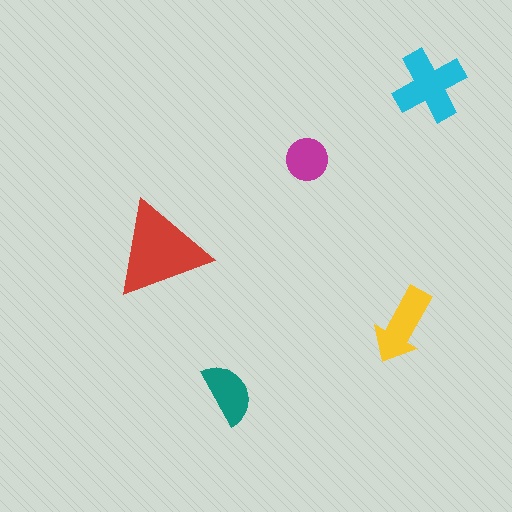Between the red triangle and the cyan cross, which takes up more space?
The red triangle.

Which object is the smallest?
The magenta circle.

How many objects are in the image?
There are 5 objects in the image.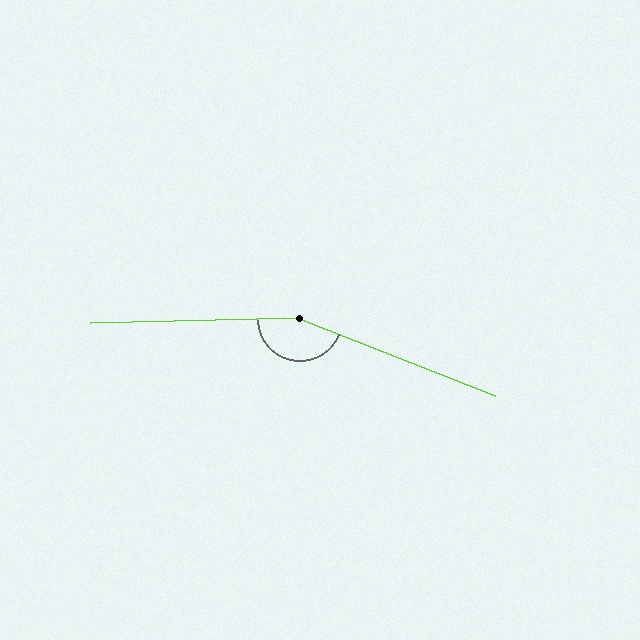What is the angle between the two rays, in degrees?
Approximately 157 degrees.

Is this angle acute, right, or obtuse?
It is obtuse.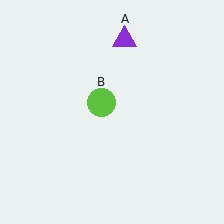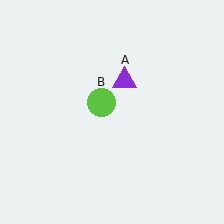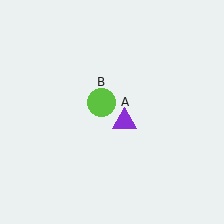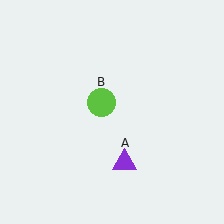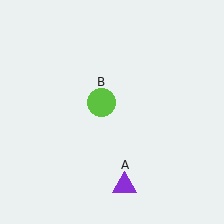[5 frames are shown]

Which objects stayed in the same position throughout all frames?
Lime circle (object B) remained stationary.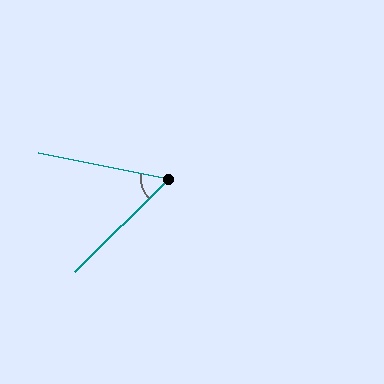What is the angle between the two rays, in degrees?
Approximately 56 degrees.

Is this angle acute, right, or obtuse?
It is acute.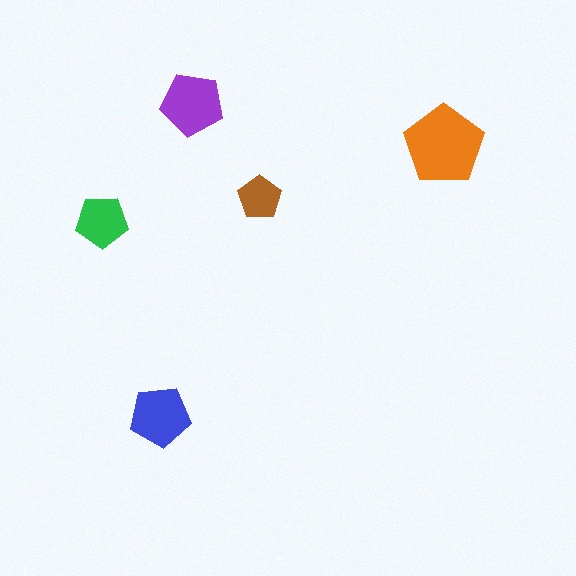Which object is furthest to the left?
The green pentagon is leftmost.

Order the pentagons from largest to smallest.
the orange one, the purple one, the blue one, the green one, the brown one.